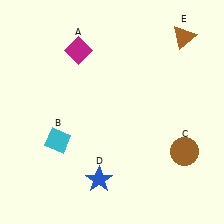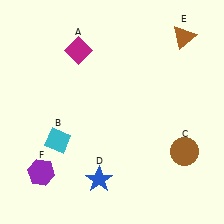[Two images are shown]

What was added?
A purple hexagon (F) was added in Image 2.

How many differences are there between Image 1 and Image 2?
There is 1 difference between the two images.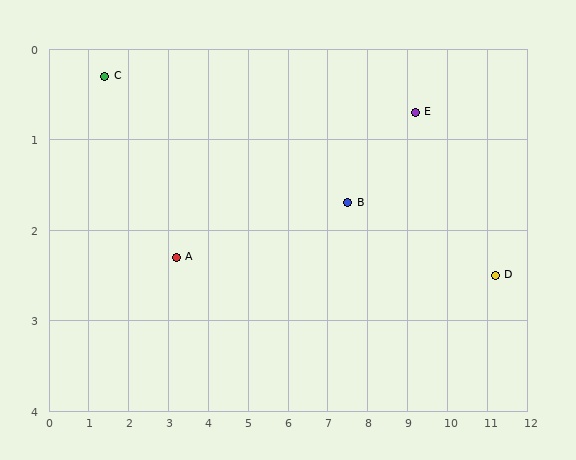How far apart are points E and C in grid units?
Points E and C are about 7.8 grid units apart.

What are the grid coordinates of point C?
Point C is at approximately (1.4, 0.3).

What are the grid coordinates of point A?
Point A is at approximately (3.2, 2.3).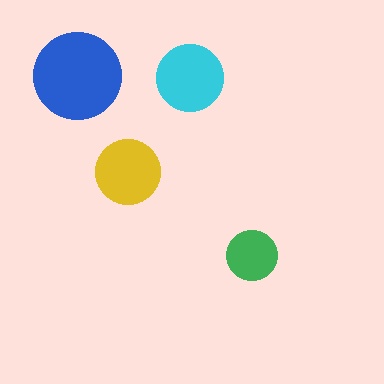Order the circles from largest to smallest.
the blue one, the cyan one, the yellow one, the green one.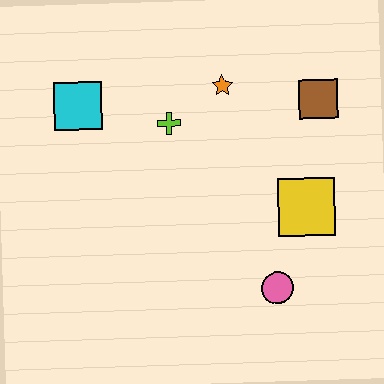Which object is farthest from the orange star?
The pink circle is farthest from the orange star.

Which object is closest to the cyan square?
The lime cross is closest to the cyan square.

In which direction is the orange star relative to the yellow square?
The orange star is above the yellow square.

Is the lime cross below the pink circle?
No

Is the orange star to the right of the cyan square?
Yes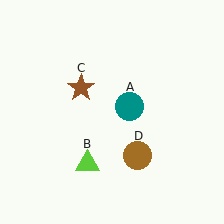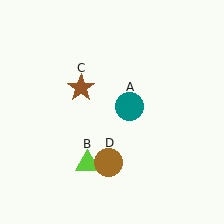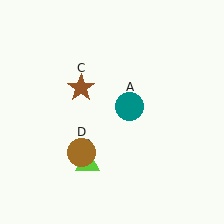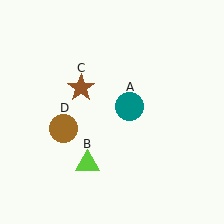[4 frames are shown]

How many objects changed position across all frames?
1 object changed position: brown circle (object D).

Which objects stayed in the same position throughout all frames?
Teal circle (object A) and lime triangle (object B) and brown star (object C) remained stationary.